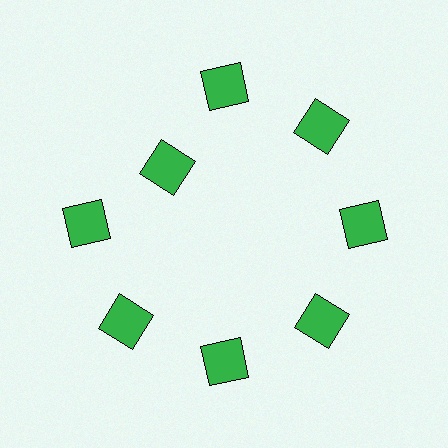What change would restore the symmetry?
The symmetry would be restored by moving it outward, back onto the ring so that all 8 squares sit at equal angles and equal distance from the center.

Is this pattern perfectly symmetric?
No. The 8 green squares are arranged in a ring, but one element near the 10 o'clock position is pulled inward toward the center, breaking the 8-fold rotational symmetry.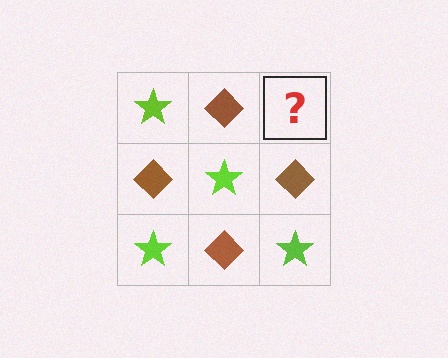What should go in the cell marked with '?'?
The missing cell should contain a lime star.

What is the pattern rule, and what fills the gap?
The rule is that it alternates lime star and brown diamond in a checkerboard pattern. The gap should be filled with a lime star.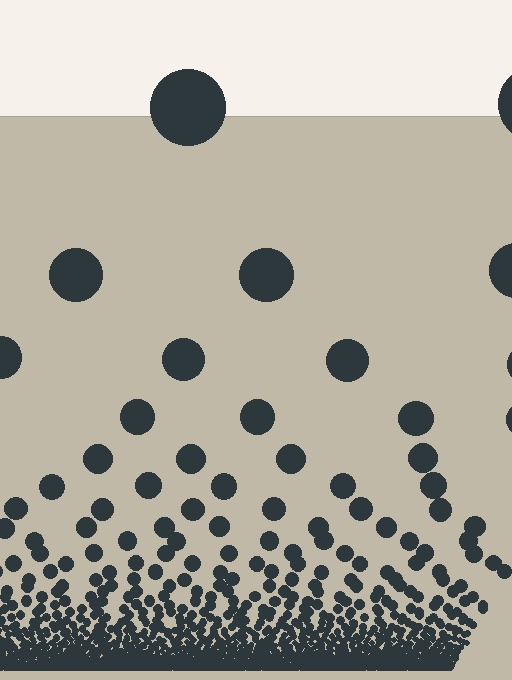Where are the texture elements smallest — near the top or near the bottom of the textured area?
Near the bottom.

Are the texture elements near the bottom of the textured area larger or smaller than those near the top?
Smaller. The gradient is inverted — elements near the bottom are smaller and denser.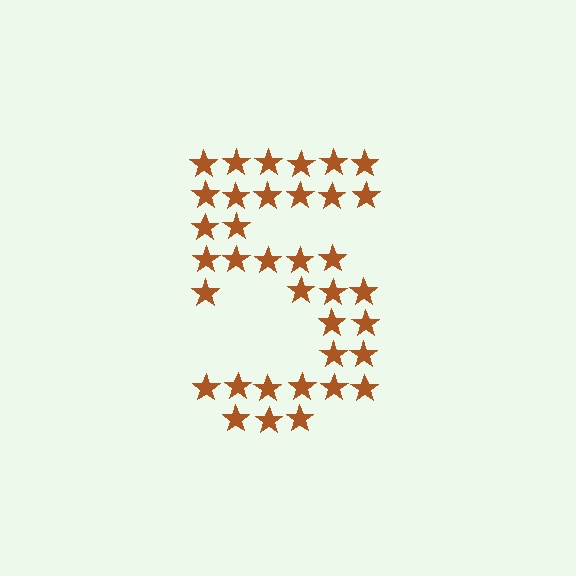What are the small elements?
The small elements are stars.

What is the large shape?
The large shape is the digit 5.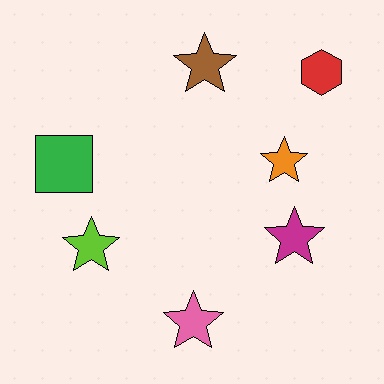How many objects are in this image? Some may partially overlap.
There are 7 objects.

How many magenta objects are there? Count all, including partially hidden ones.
There is 1 magenta object.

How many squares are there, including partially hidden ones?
There is 1 square.